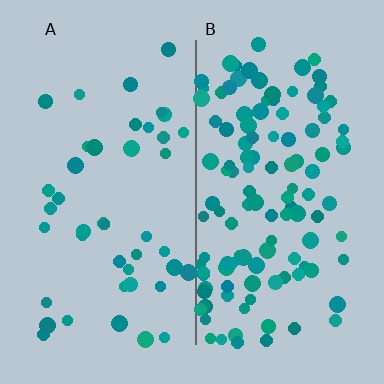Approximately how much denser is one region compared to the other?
Approximately 2.7× — region B over region A.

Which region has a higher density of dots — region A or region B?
B (the right).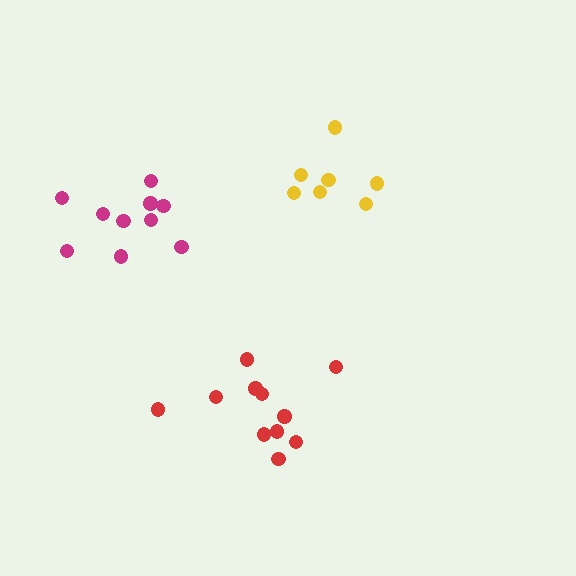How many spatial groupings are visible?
There are 3 spatial groupings.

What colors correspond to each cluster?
The clusters are colored: red, magenta, yellow.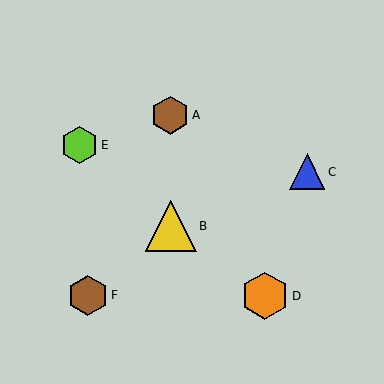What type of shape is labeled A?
Shape A is a brown hexagon.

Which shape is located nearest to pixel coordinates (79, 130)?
The lime hexagon (labeled E) at (80, 145) is nearest to that location.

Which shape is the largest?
The yellow triangle (labeled B) is the largest.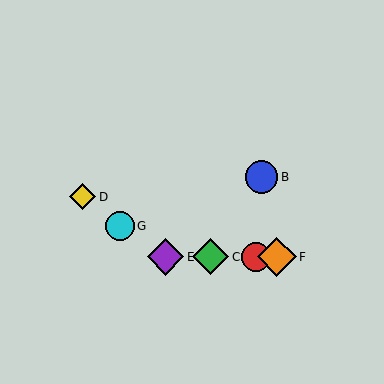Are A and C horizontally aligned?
Yes, both are at y≈257.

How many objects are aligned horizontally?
4 objects (A, C, E, F) are aligned horizontally.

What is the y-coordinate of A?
Object A is at y≈257.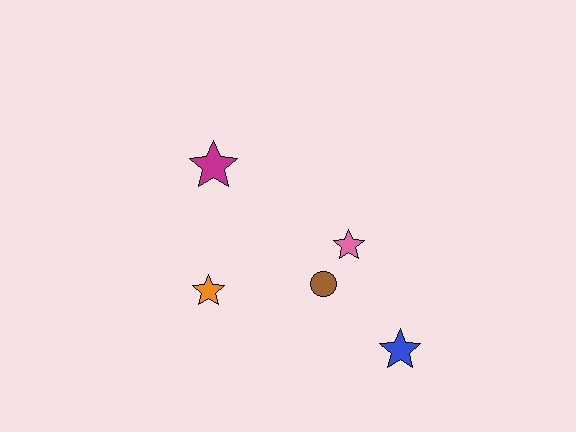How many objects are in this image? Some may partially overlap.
There are 5 objects.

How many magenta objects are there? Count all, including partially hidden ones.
There is 1 magenta object.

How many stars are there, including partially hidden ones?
There are 4 stars.